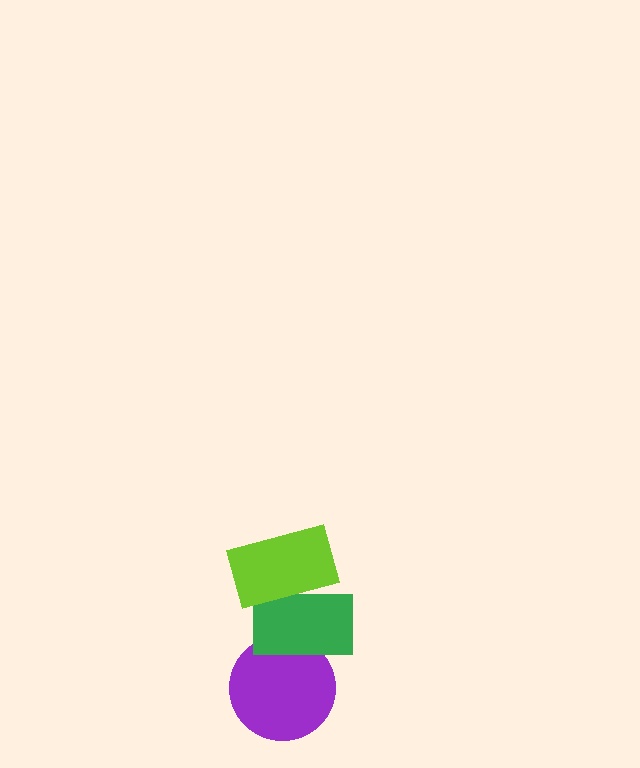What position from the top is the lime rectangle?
The lime rectangle is 1st from the top.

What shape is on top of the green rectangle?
The lime rectangle is on top of the green rectangle.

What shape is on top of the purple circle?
The green rectangle is on top of the purple circle.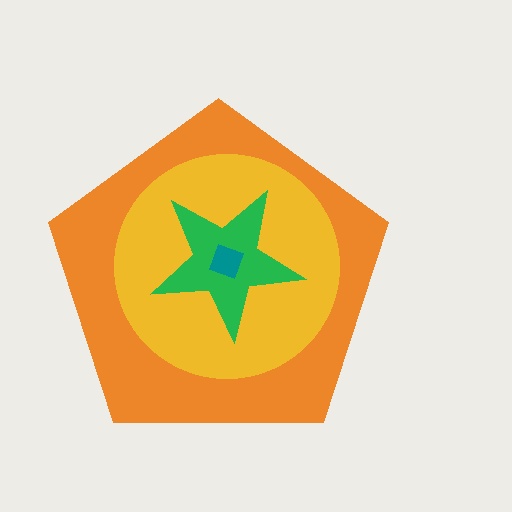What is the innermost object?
The teal diamond.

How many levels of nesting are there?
4.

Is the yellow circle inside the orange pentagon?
Yes.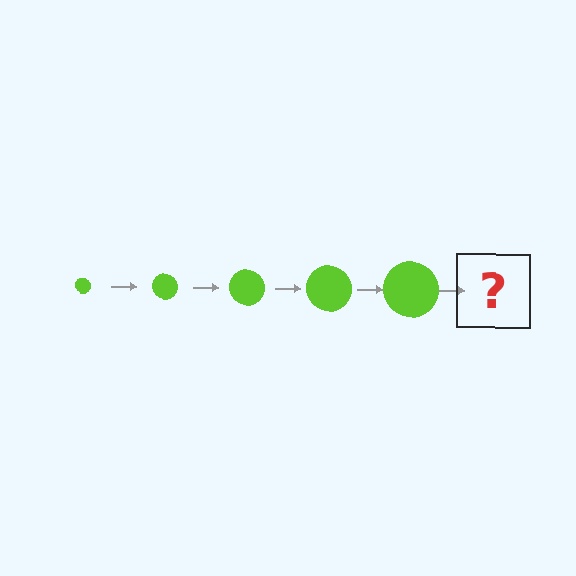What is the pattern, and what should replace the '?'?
The pattern is that the circle gets progressively larger each step. The '?' should be a lime circle, larger than the previous one.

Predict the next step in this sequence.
The next step is a lime circle, larger than the previous one.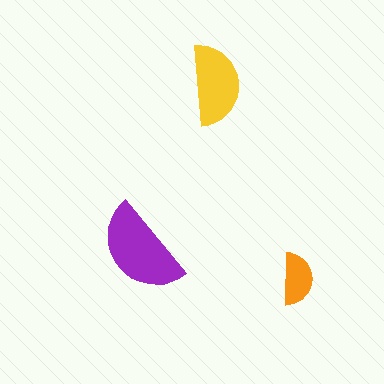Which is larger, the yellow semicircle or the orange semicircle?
The yellow one.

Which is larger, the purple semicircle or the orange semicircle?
The purple one.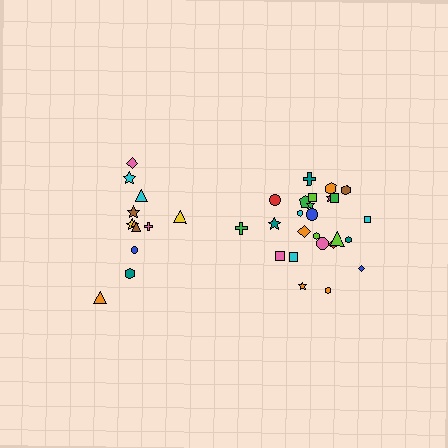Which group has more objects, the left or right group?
The right group.